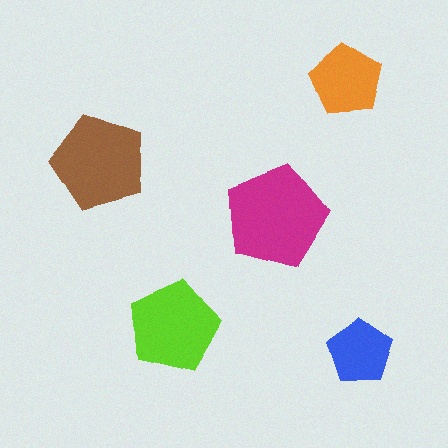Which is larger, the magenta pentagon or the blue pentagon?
The magenta one.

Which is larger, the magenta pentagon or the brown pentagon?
The magenta one.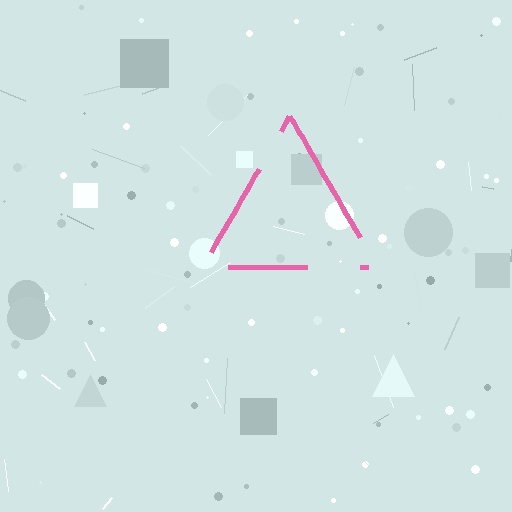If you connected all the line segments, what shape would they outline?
They would outline a triangle.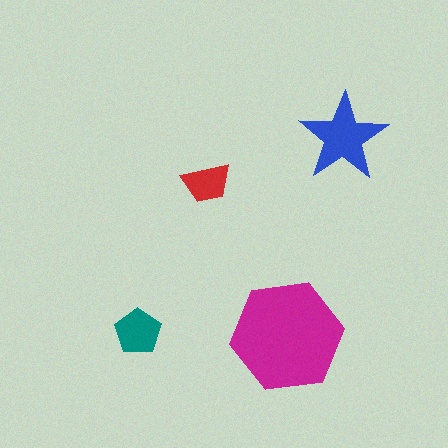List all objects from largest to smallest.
The magenta hexagon, the blue star, the teal pentagon, the red trapezoid.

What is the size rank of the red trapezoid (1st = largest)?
4th.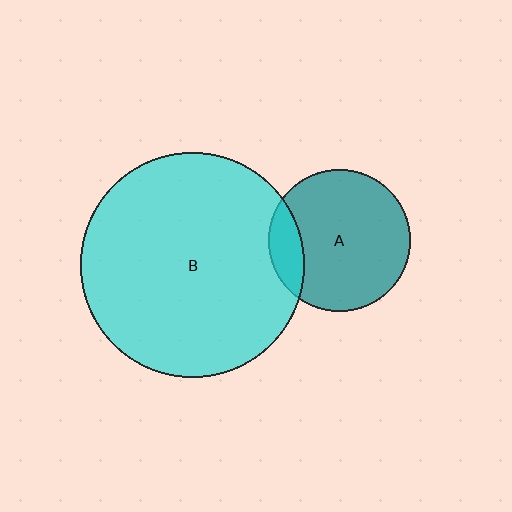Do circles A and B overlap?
Yes.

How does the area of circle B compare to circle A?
Approximately 2.5 times.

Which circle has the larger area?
Circle B (cyan).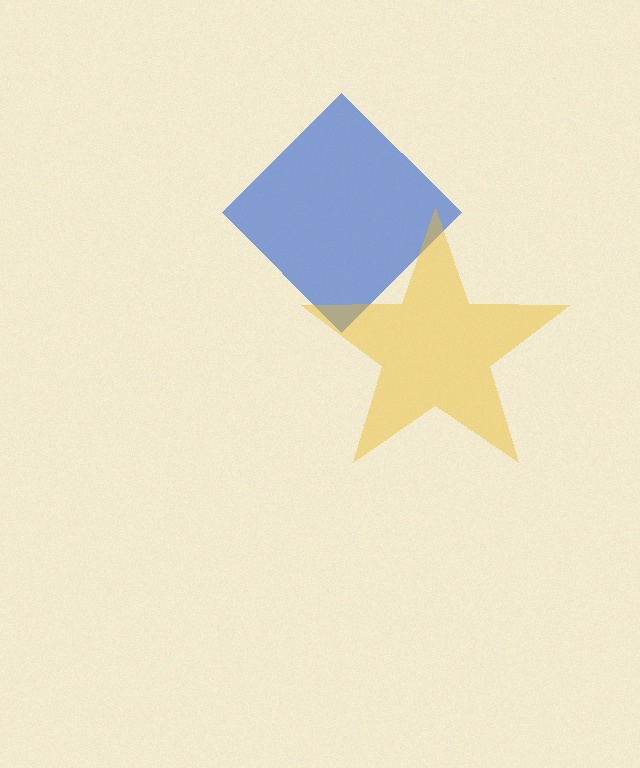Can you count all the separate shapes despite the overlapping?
Yes, there are 2 separate shapes.